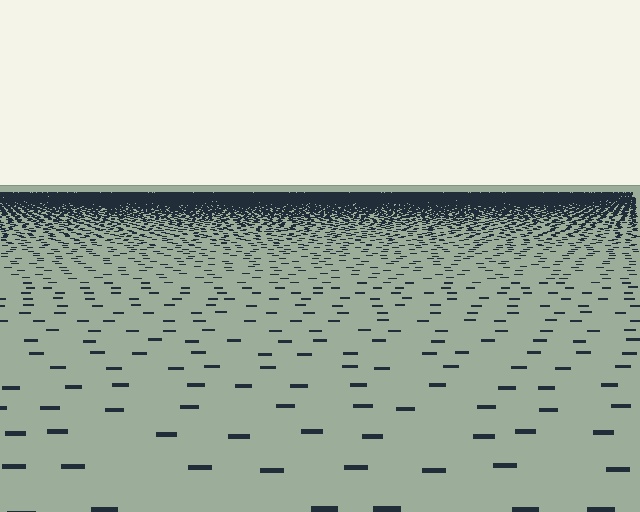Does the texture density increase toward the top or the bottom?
Density increases toward the top.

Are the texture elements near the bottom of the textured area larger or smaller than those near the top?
Larger. Near the bottom, elements are closer to the viewer and appear at a bigger on-screen size.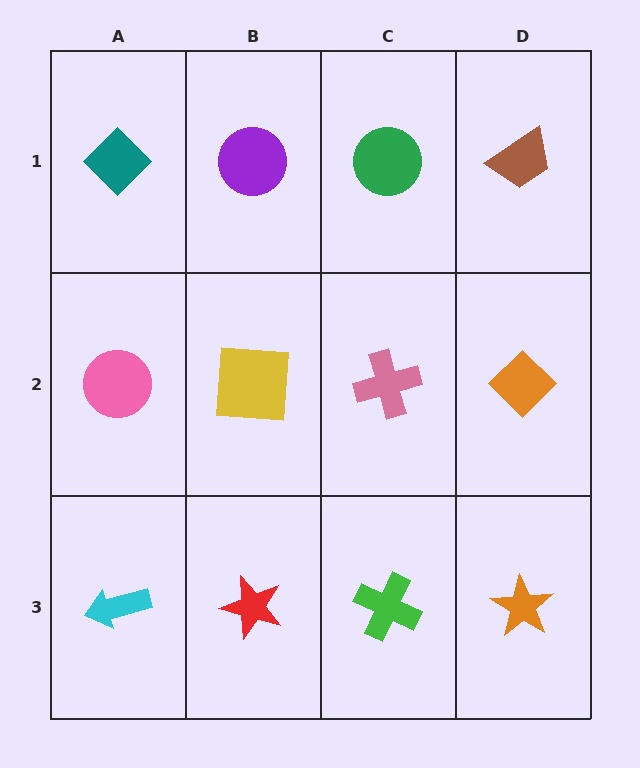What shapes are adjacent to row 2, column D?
A brown trapezoid (row 1, column D), an orange star (row 3, column D), a pink cross (row 2, column C).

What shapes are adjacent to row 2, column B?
A purple circle (row 1, column B), a red star (row 3, column B), a pink circle (row 2, column A), a pink cross (row 2, column C).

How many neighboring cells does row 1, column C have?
3.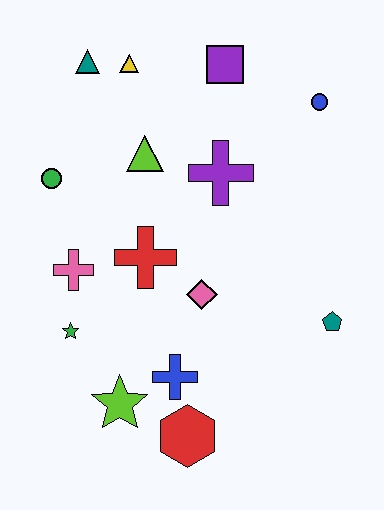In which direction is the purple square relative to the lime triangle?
The purple square is above the lime triangle.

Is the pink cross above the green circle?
No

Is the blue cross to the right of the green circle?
Yes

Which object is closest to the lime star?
The blue cross is closest to the lime star.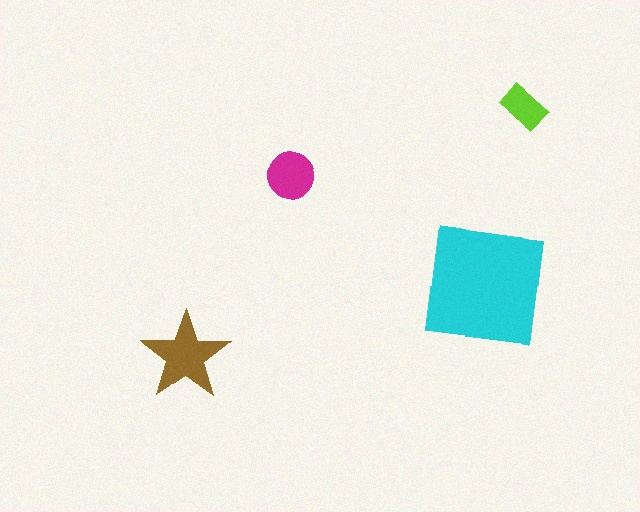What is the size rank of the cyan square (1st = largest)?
1st.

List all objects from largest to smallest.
The cyan square, the brown star, the magenta circle, the lime rectangle.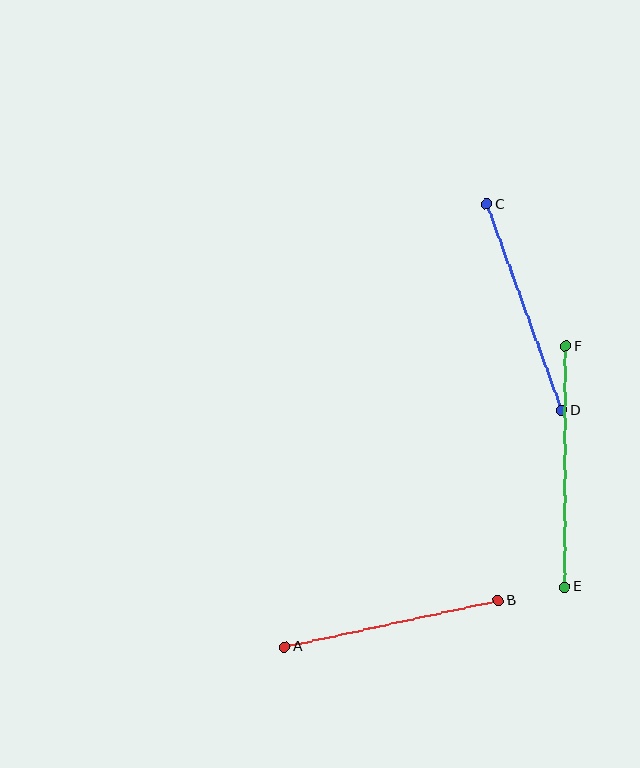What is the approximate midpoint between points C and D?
The midpoint is at approximately (525, 307) pixels.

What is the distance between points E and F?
The distance is approximately 241 pixels.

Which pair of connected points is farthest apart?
Points E and F are farthest apart.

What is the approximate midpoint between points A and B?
The midpoint is at approximately (392, 624) pixels.